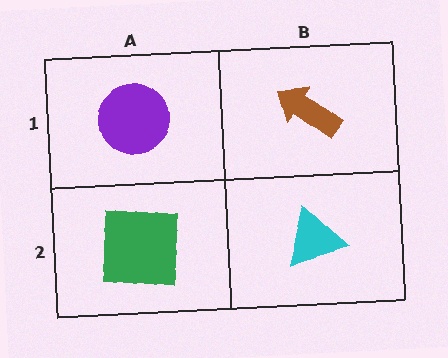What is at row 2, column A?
A green square.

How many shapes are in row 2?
2 shapes.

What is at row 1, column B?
A brown arrow.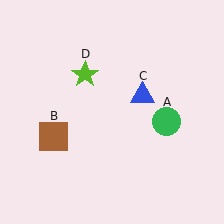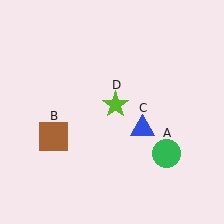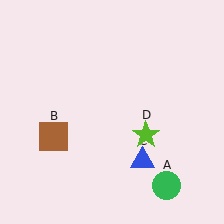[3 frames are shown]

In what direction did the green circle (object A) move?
The green circle (object A) moved down.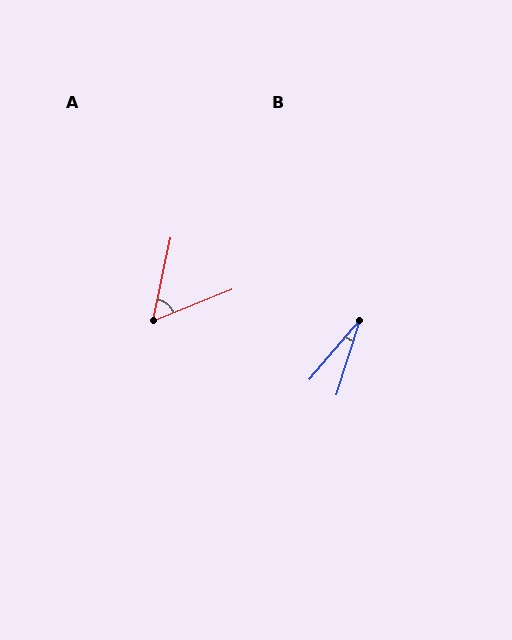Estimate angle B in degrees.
Approximately 23 degrees.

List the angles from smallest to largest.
B (23°), A (56°).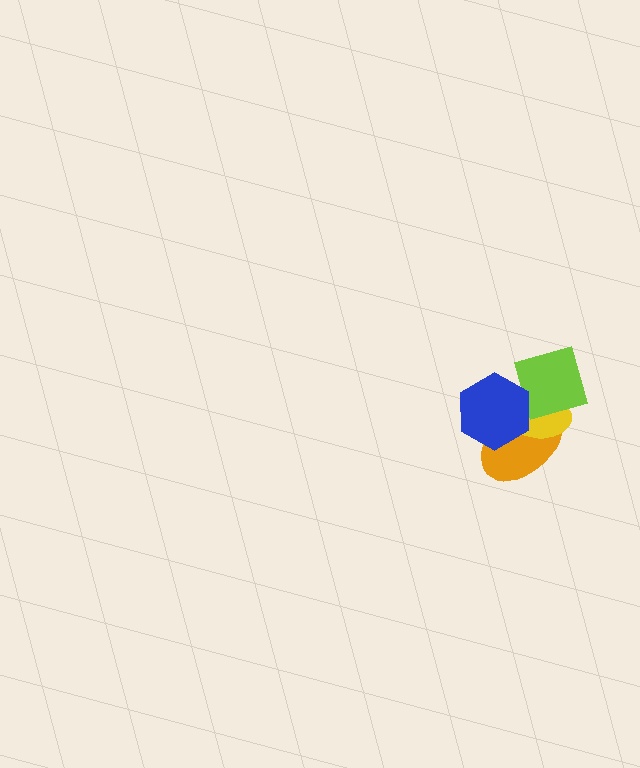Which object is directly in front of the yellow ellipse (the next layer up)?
The lime diamond is directly in front of the yellow ellipse.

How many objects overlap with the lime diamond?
3 objects overlap with the lime diamond.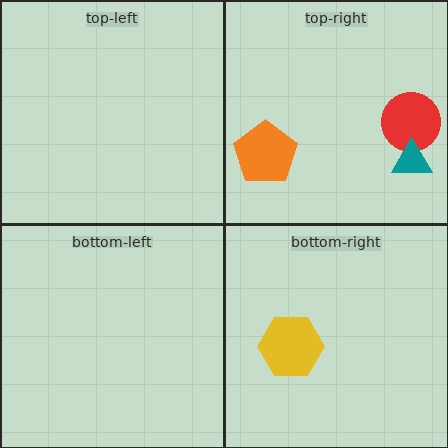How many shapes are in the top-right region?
3.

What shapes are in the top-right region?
The orange pentagon, the red circle, the teal triangle.